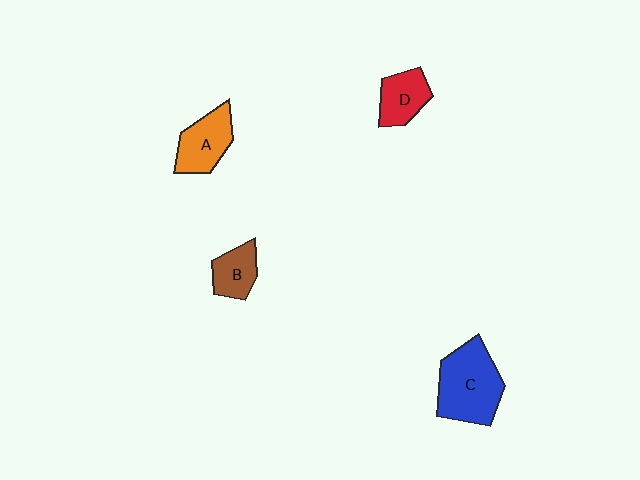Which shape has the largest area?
Shape C (blue).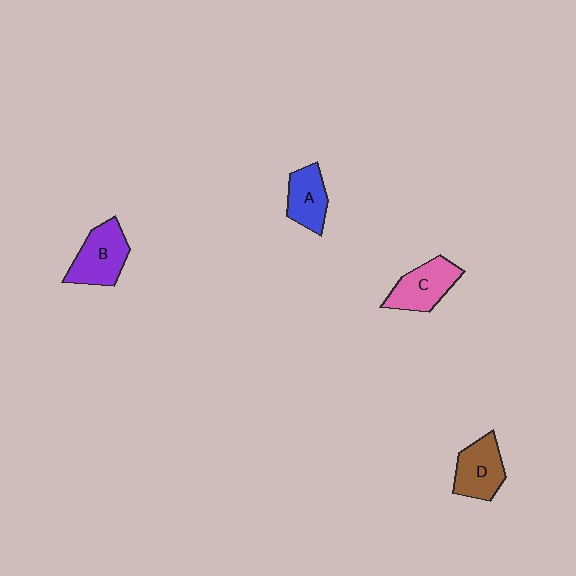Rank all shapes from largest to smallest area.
From largest to smallest: B (purple), C (pink), D (brown), A (blue).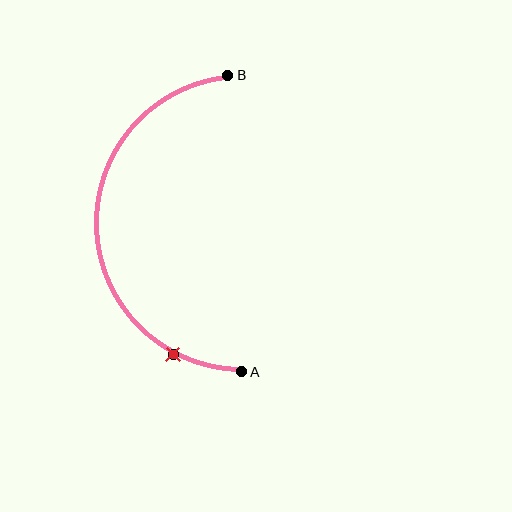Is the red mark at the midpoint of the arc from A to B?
No. The red mark lies on the arc but is closer to endpoint A. The arc midpoint would be at the point on the curve equidistant along the arc from both A and B.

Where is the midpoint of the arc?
The arc midpoint is the point on the curve farthest from the straight line joining A and B. It sits to the left of that line.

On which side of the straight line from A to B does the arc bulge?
The arc bulges to the left of the straight line connecting A and B.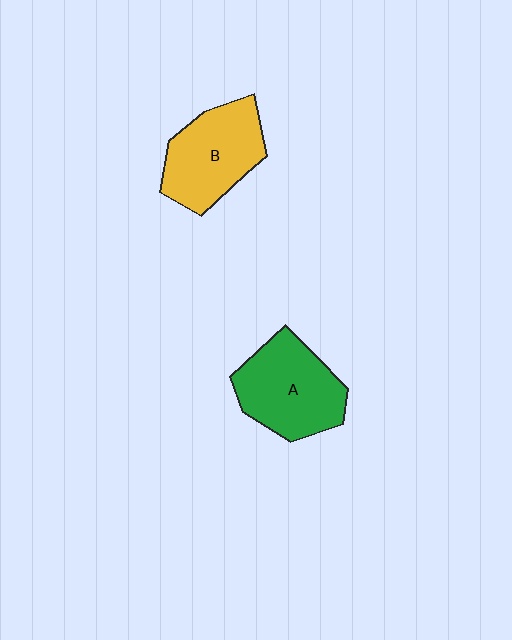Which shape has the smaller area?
Shape B (yellow).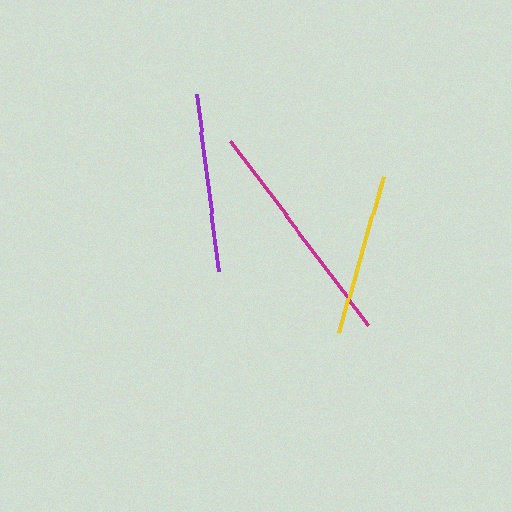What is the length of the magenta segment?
The magenta segment is approximately 231 pixels long.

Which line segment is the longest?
The magenta line is the longest at approximately 231 pixels.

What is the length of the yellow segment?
The yellow segment is approximately 162 pixels long.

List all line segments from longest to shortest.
From longest to shortest: magenta, purple, yellow.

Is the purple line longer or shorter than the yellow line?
The purple line is longer than the yellow line.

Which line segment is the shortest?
The yellow line is the shortest at approximately 162 pixels.